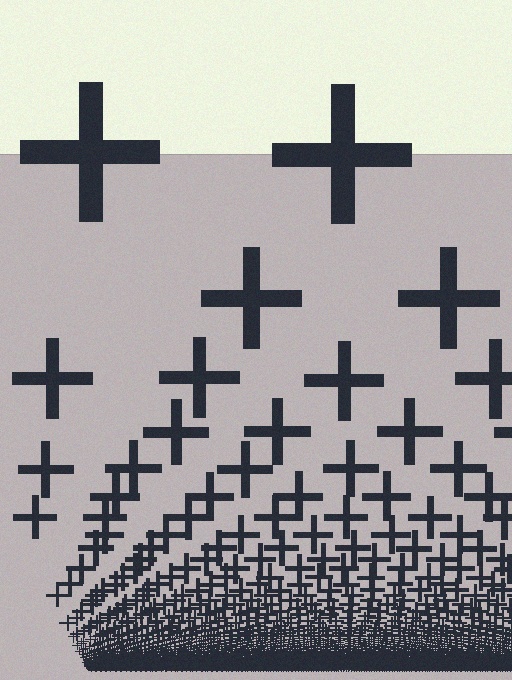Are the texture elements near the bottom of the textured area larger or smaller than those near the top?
Smaller. The gradient is inverted — elements near the bottom are smaller and denser.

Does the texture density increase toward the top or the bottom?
Density increases toward the bottom.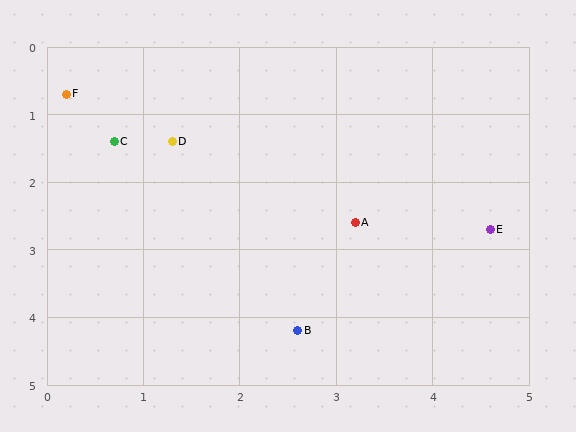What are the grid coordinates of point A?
Point A is at approximately (3.2, 2.6).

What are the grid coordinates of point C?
Point C is at approximately (0.7, 1.4).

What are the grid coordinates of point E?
Point E is at approximately (4.6, 2.7).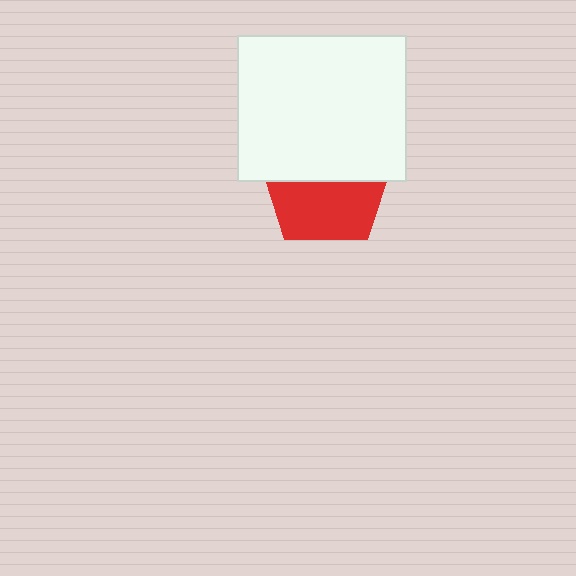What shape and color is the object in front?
The object in front is a white rectangle.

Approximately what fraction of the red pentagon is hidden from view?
Roughly 50% of the red pentagon is hidden behind the white rectangle.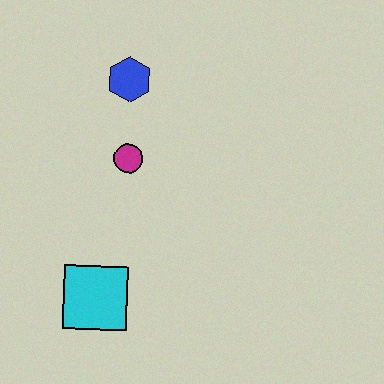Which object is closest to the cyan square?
The magenta circle is closest to the cyan square.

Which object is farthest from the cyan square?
The blue hexagon is farthest from the cyan square.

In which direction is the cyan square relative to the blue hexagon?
The cyan square is below the blue hexagon.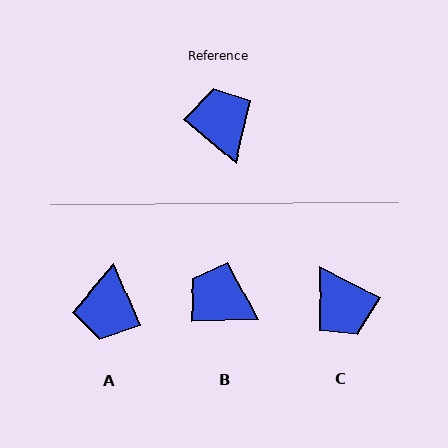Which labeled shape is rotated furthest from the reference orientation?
C, about 168 degrees away.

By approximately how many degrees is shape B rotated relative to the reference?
Approximately 41 degrees counter-clockwise.